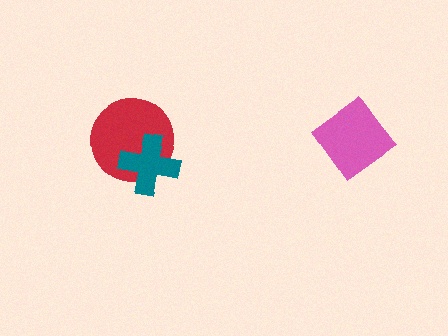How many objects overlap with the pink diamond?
0 objects overlap with the pink diamond.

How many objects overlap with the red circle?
1 object overlaps with the red circle.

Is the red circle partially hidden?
Yes, it is partially covered by another shape.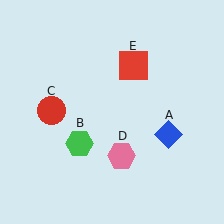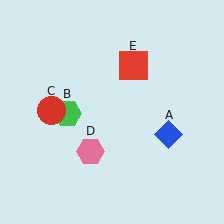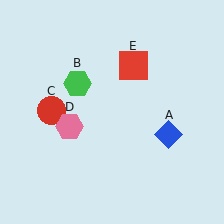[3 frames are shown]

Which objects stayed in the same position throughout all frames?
Blue diamond (object A) and red circle (object C) and red square (object E) remained stationary.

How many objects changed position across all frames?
2 objects changed position: green hexagon (object B), pink hexagon (object D).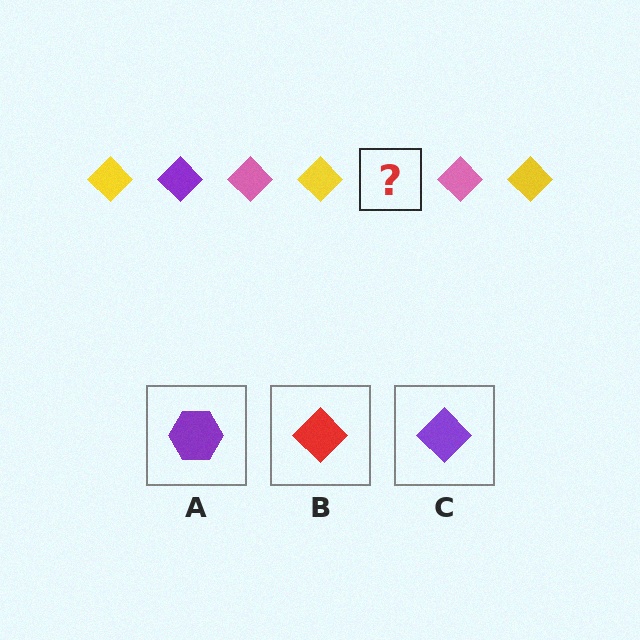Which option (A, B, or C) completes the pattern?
C.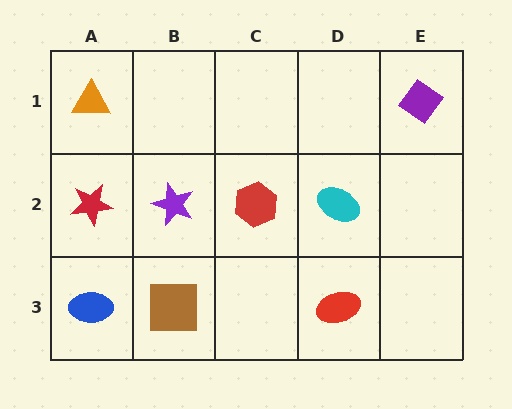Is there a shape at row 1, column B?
No, that cell is empty.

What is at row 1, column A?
An orange triangle.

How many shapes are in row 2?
4 shapes.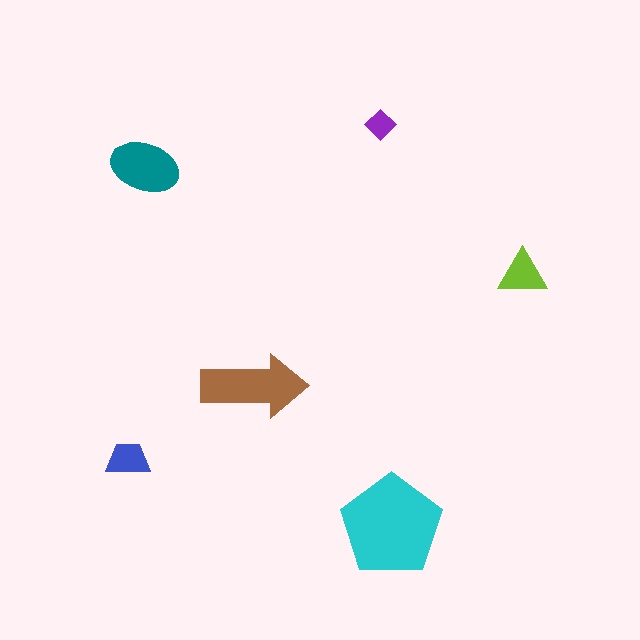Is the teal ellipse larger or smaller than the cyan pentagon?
Smaller.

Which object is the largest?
The cyan pentagon.